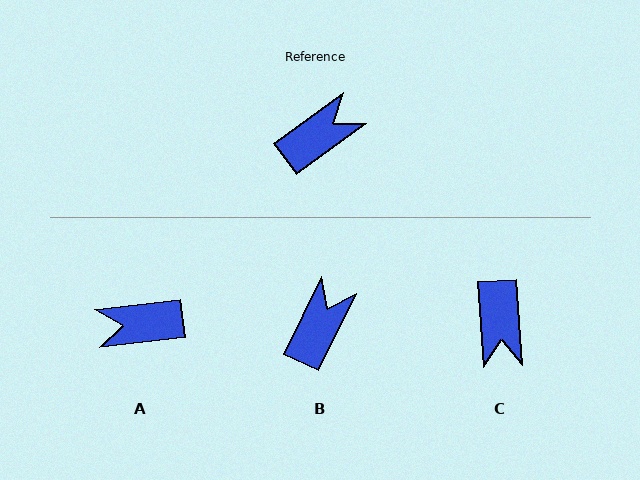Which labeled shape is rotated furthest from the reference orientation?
A, about 150 degrees away.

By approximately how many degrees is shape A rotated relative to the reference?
Approximately 150 degrees counter-clockwise.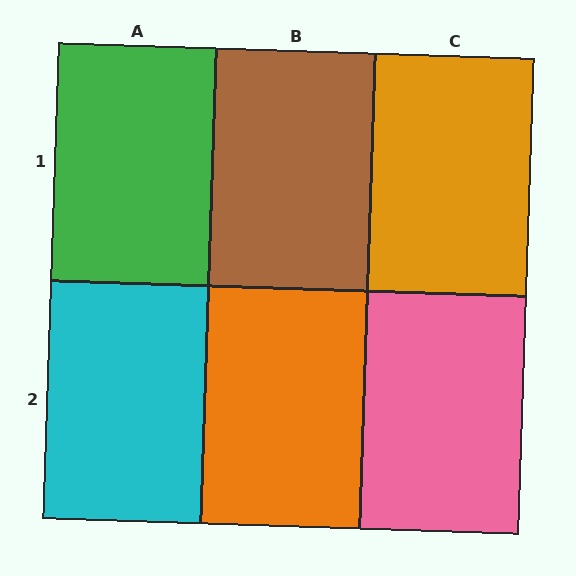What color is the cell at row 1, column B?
Brown.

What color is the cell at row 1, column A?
Green.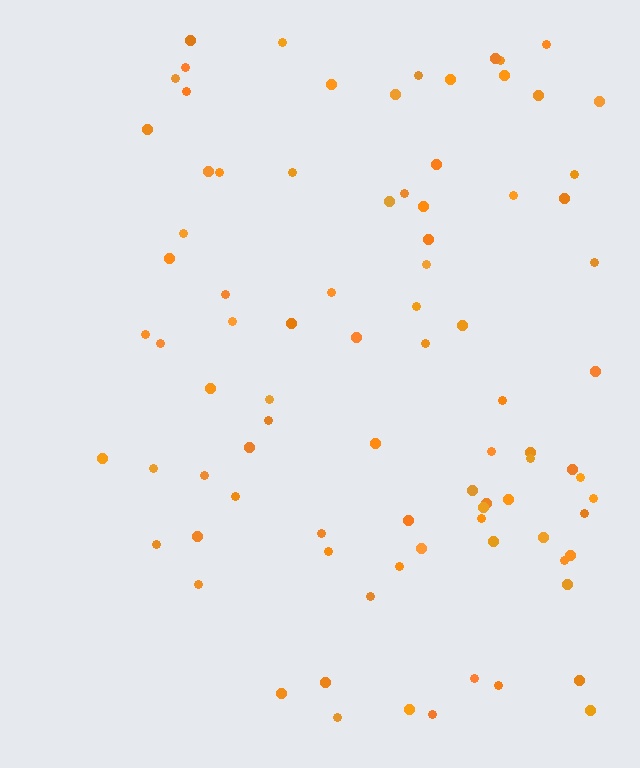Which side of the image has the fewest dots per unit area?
The left.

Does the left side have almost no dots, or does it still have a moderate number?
Still a moderate number, just noticeably fewer than the right.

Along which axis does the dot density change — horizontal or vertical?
Horizontal.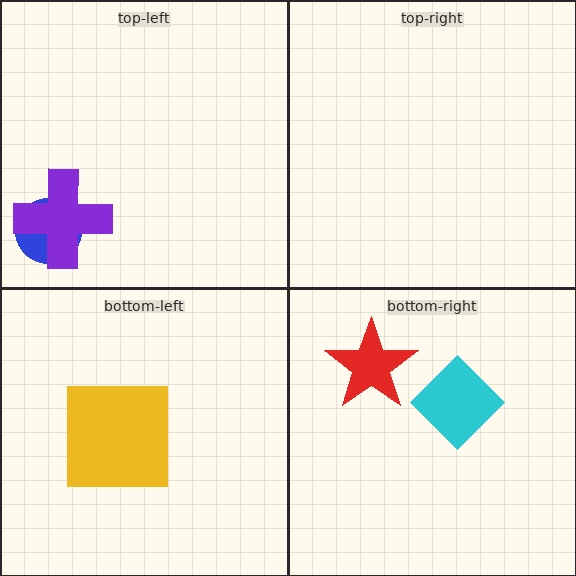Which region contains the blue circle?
The top-left region.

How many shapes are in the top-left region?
2.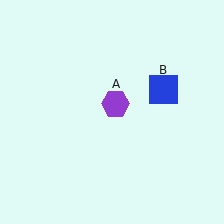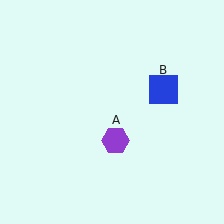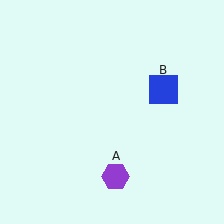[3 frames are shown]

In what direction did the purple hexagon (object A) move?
The purple hexagon (object A) moved down.